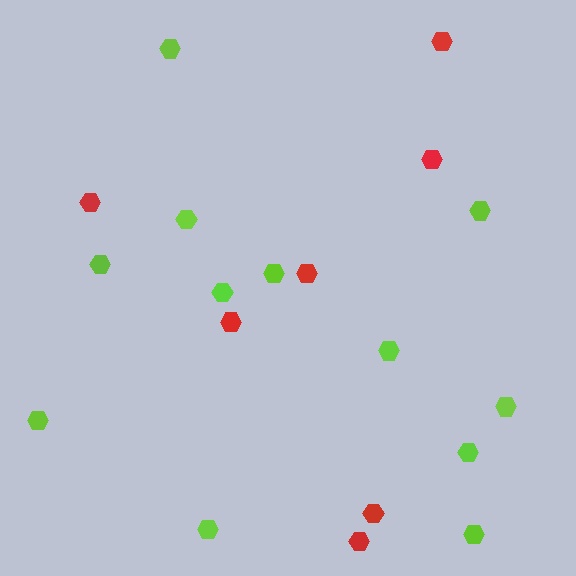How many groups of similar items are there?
There are 2 groups: one group of lime hexagons (12) and one group of red hexagons (7).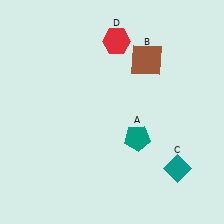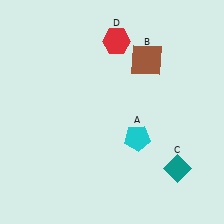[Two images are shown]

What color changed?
The pentagon (A) changed from teal in Image 1 to cyan in Image 2.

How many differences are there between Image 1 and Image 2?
There is 1 difference between the two images.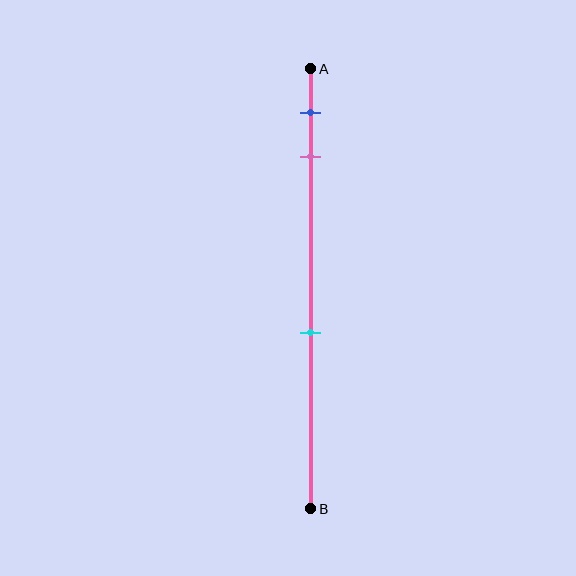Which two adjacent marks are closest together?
The blue and pink marks are the closest adjacent pair.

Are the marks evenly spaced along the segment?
No, the marks are not evenly spaced.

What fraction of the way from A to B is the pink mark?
The pink mark is approximately 20% (0.2) of the way from A to B.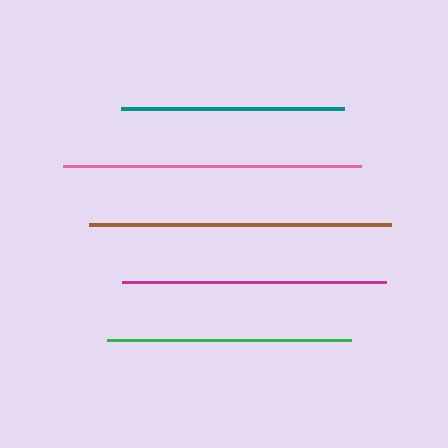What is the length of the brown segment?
The brown segment is approximately 301 pixels long.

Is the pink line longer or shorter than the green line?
The pink line is longer than the green line.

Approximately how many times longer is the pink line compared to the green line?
The pink line is approximately 1.2 times the length of the green line.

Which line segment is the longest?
The brown line is the longest at approximately 301 pixels.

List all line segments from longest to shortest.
From longest to shortest: brown, pink, magenta, green, teal.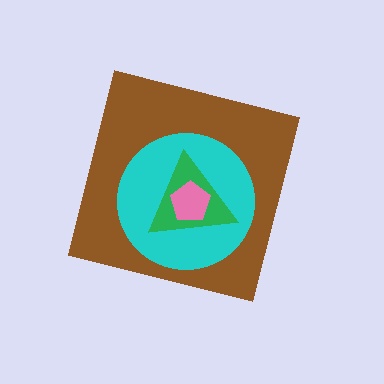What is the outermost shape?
The brown square.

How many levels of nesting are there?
4.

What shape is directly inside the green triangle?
The pink pentagon.